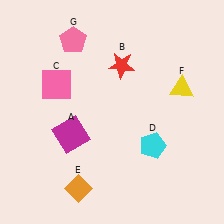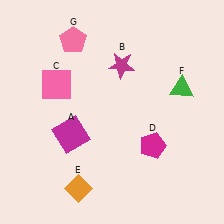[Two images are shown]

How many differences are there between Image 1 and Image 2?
There are 3 differences between the two images.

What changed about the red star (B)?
In Image 1, B is red. In Image 2, it changed to magenta.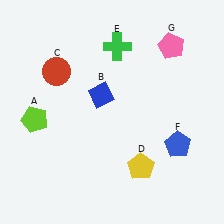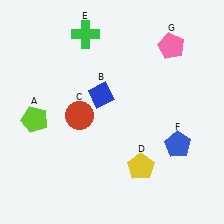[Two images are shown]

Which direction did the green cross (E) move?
The green cross (E) moved left.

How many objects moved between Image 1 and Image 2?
2 objects moved between the two images.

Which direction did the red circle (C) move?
The red circle (C) moved down.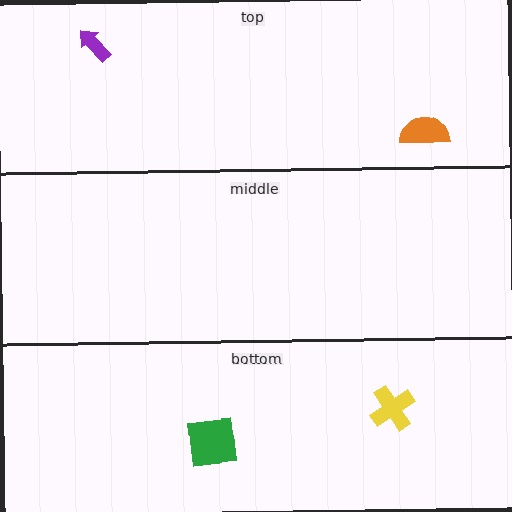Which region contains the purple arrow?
The top region.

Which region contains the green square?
The bottom region.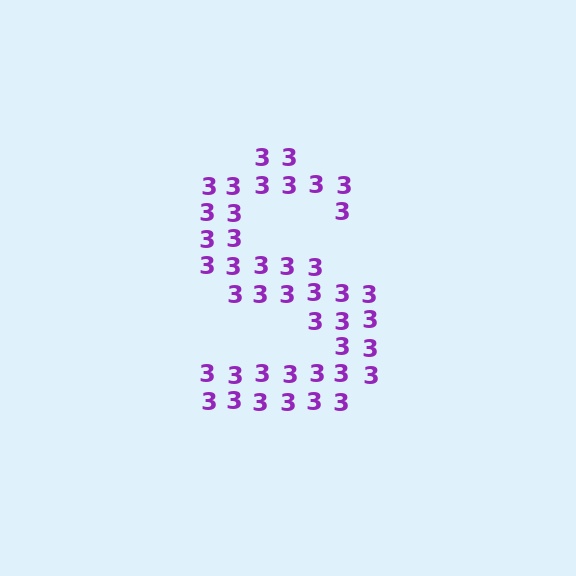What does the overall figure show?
The overall figure shows the letter S.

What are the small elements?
The small elements are digit 3's.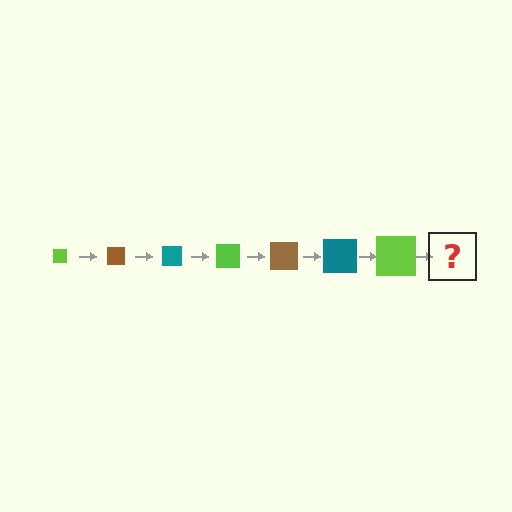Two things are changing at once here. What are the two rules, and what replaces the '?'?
The two rules are that the square grows larger each step and the color cycles through lime, brown, and teal. The '?' should be a brown square, larger than the previous one.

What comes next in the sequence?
The next element should be a brown square, larger than the previous one.